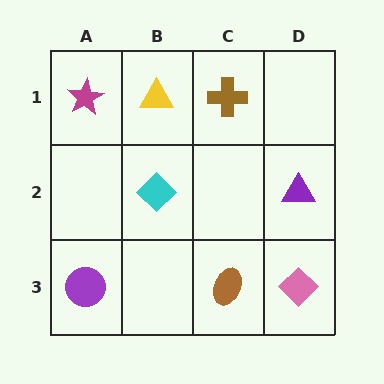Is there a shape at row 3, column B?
No, that cell is empty.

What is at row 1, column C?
A brown cross.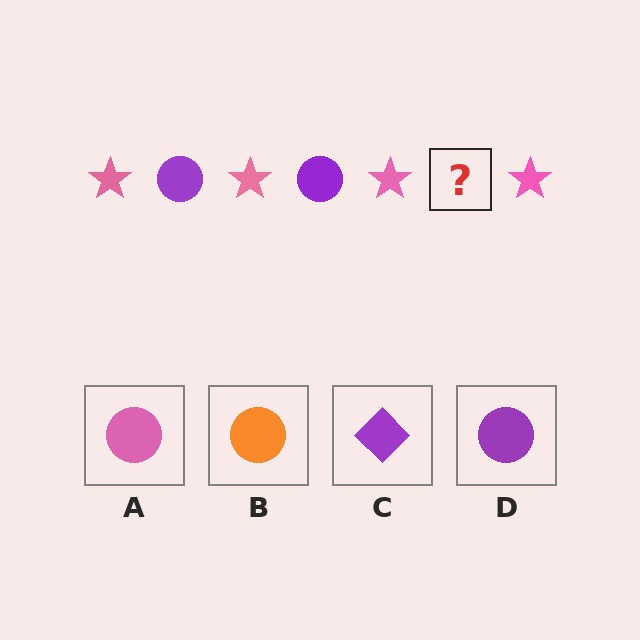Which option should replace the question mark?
Option D.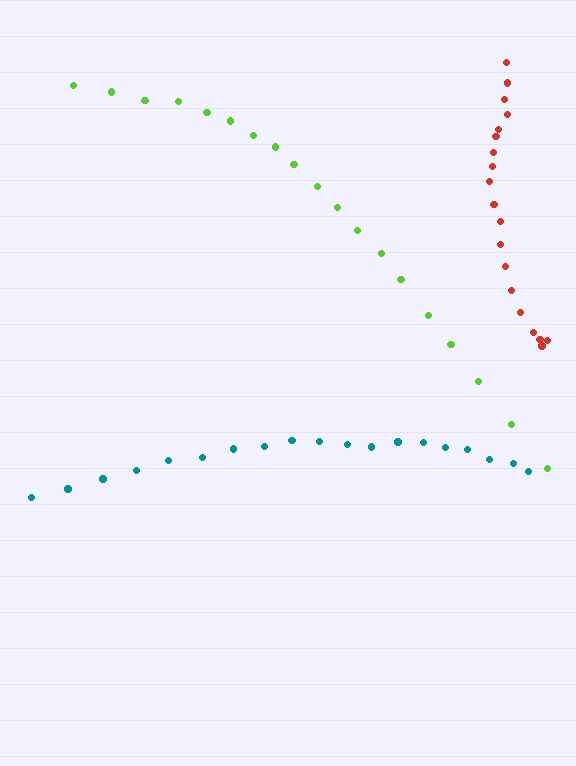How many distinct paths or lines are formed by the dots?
There are 3 distinct paths.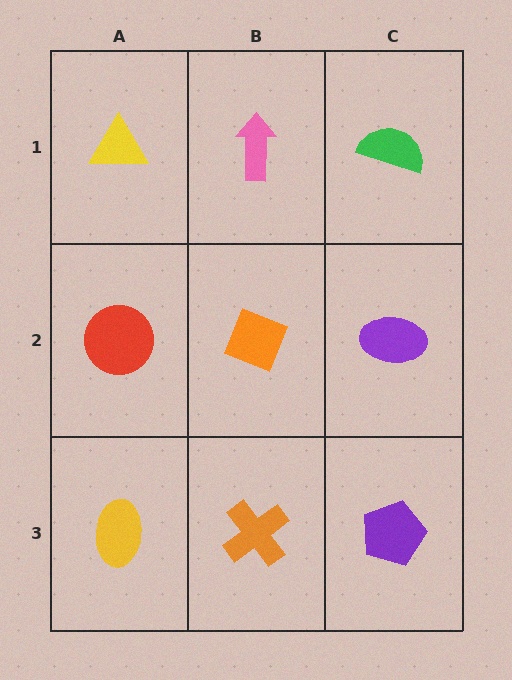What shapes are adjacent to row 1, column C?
A purple ellipse (row 2, column C), a pink arrow (row 1, column B).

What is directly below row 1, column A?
A red circle.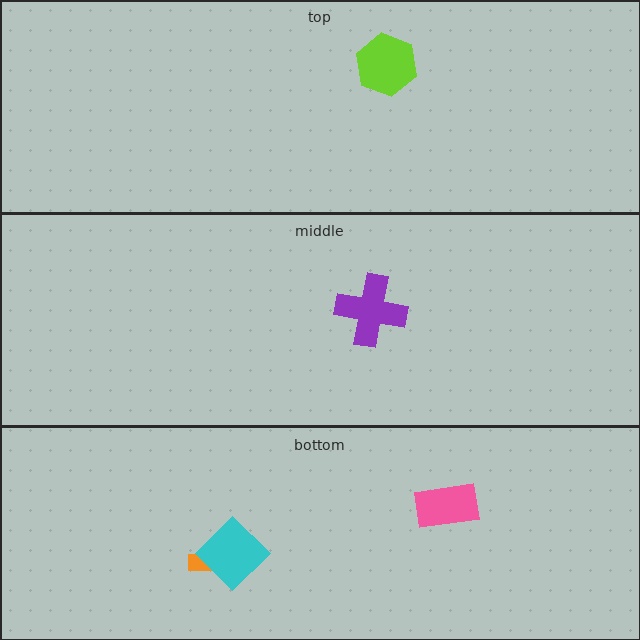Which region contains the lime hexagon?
The top region.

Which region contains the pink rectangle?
The bottom region.